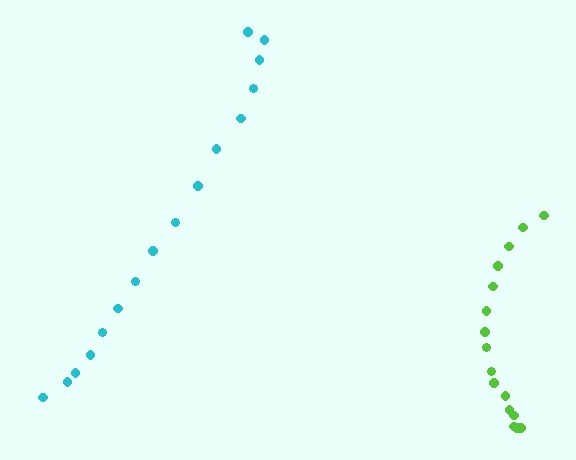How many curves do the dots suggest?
There are 2 distinct paths.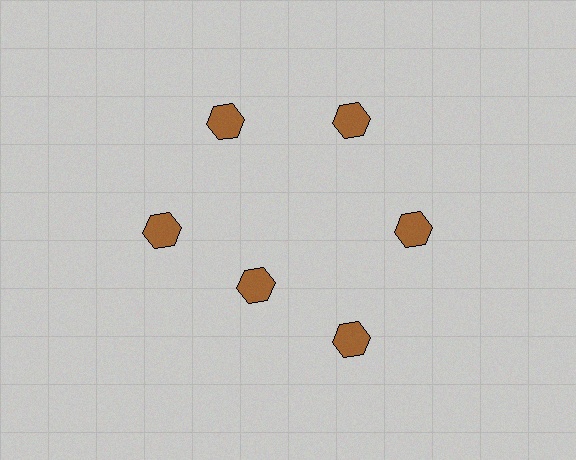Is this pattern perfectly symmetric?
No. The 6 brown hexagons are arranged in a ring, but one element near the 7 o'clock position is pulled inward toward the center, breaking the 6-fold rotational symmetry.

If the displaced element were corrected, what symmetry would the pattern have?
It would have 6-fold rotational symmetry — the pattern would map onto itself every 60 degrees.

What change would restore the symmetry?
The symmetry would be restored by moving it outward, back onto the ring so that all 6 hexagons sit at equal angles and equal distance from the center.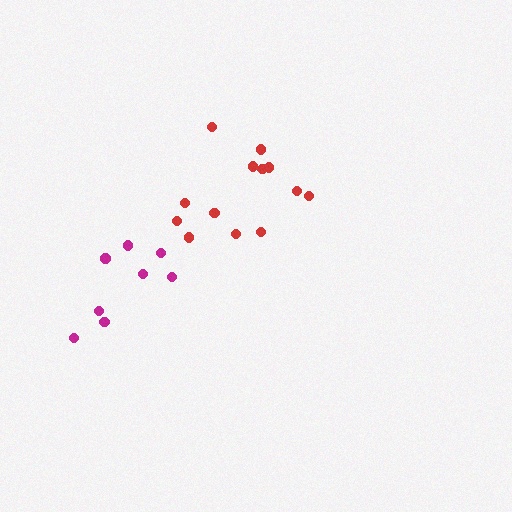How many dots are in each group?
Group 1: 13 dots, Group 2: 8 dots (21 total).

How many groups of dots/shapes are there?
There are 2 groups.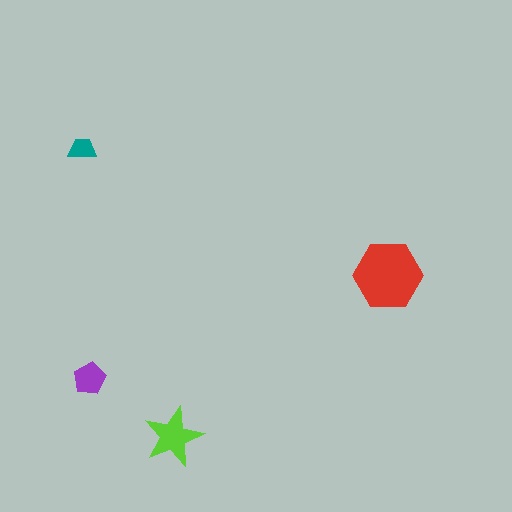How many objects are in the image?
There are 4 objects in the image.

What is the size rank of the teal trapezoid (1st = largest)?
4th.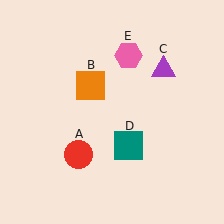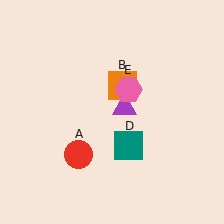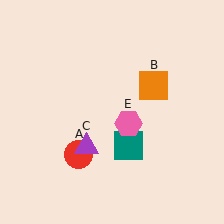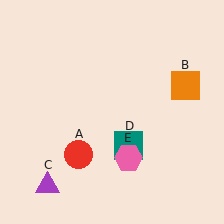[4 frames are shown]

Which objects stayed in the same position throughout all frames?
Red circle (object A) and teal square (object D) remained stationary.